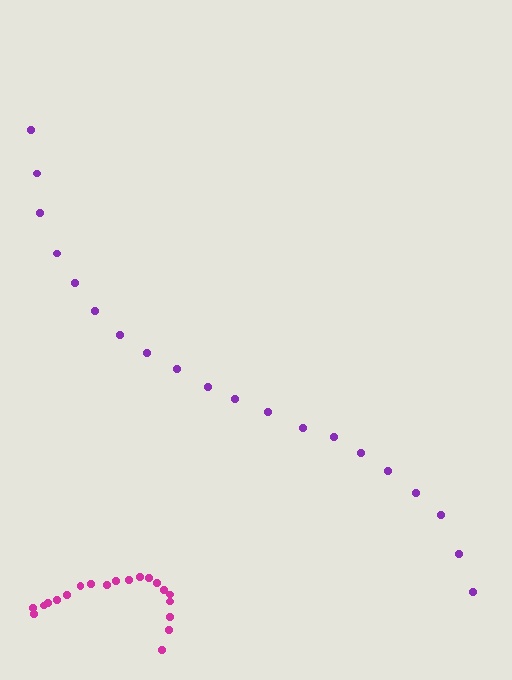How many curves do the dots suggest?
There are 2 distinct paths.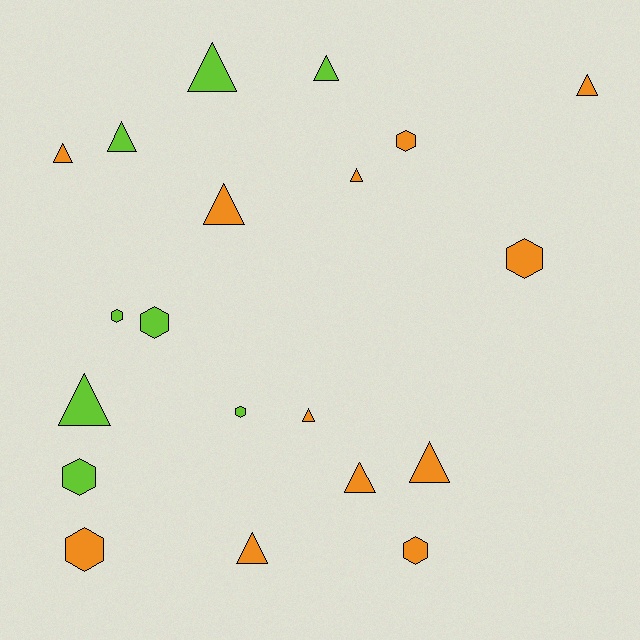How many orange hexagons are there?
There are 4 orange hexagons.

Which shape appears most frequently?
Triangle, with 12 objects.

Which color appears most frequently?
Orange, with 12 objects.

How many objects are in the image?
There are 20 objects.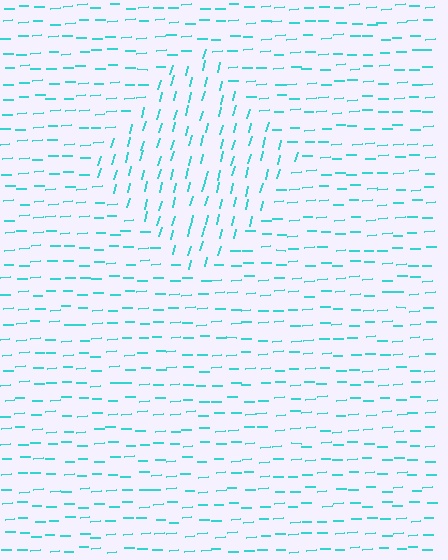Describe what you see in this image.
The image is filled with small cyan line segments. A diamond region in the image has lines oriented differently from the surrounding lines, creating a visible texture boundary.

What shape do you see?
I see a diamond.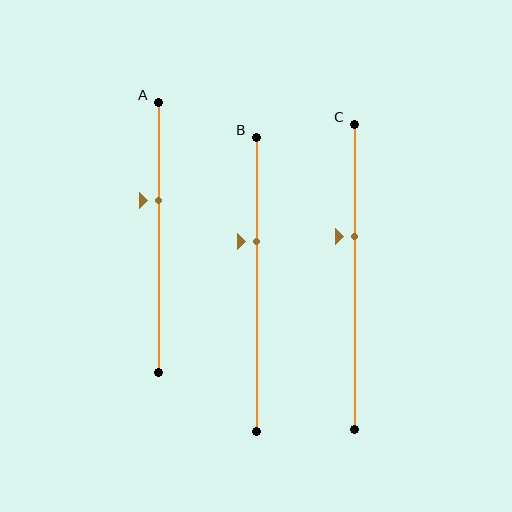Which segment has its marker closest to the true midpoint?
Segment C has its marker closest to the true midpoint.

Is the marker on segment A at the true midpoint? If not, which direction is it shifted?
No, the marker on segment A is shifted upward by about 14% of the segment length.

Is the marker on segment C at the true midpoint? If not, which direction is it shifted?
No, the marker on segment C is shifted upward by about 13% of the segment length.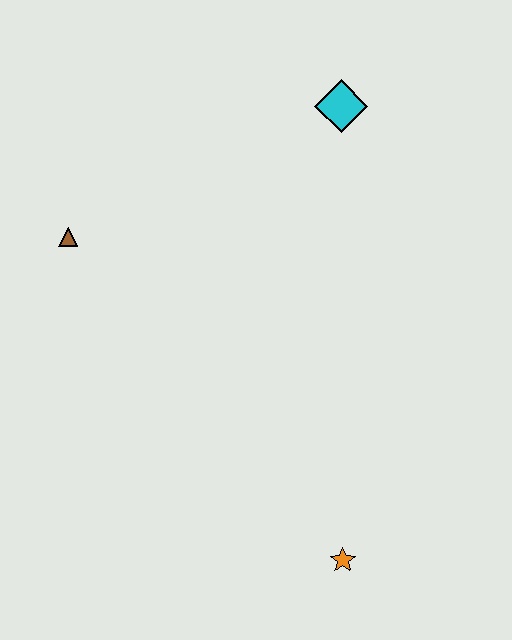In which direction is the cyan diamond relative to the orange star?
The cyan diamond is above the orange star.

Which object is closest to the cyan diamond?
The brown triangle is closest to the cyan diamond.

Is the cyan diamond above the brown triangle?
Yes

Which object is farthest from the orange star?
The cyan diamond is farthest from the orange star.